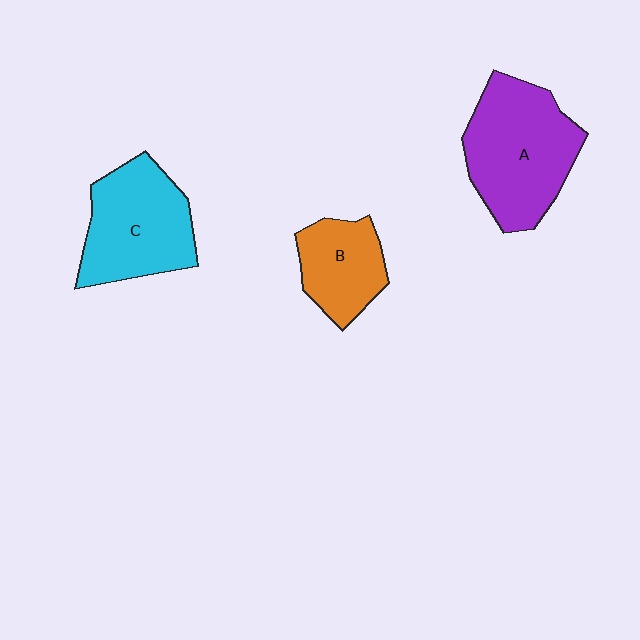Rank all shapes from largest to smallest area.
From largest to smallest: A (purple), C (cyan), B (orange).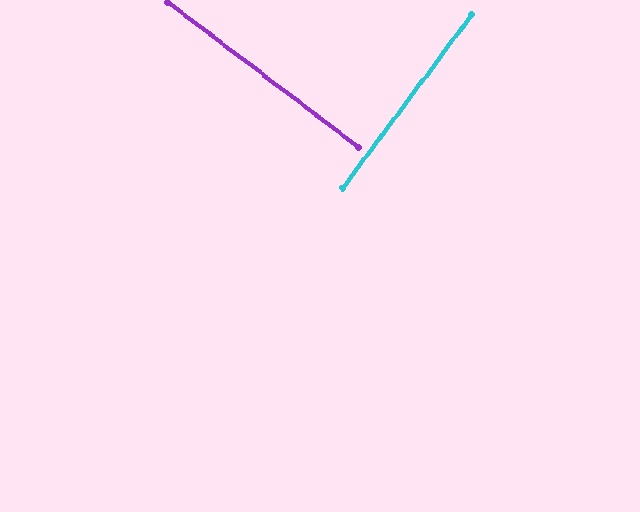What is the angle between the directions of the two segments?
Approximately 89 degrees.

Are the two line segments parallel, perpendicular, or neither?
Perpendicular — they meet at approximately 89°.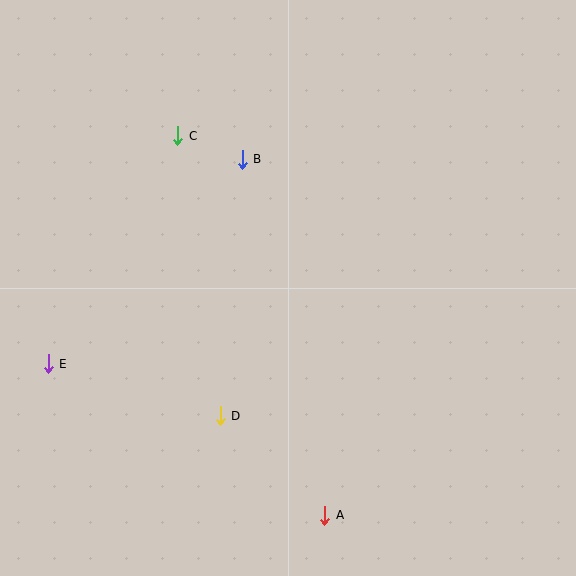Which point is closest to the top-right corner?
Point B is closest to the top-right corner.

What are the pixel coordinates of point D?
Point D is at (220, 416).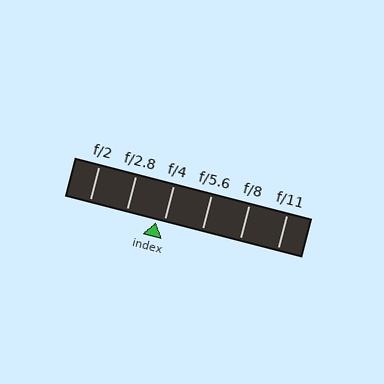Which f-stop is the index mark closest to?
The index mark is closest to f/4.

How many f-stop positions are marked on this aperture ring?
There are 6 f-stop positions marked.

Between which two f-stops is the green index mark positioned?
The index mark is between f/2.8 and f/4.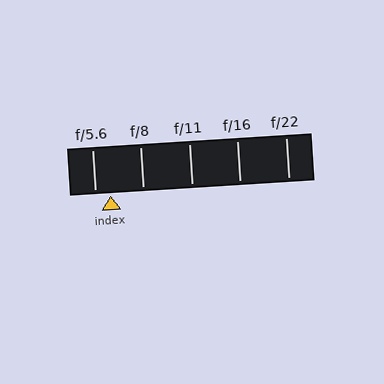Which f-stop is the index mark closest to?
The index mark is closest to f/5.6.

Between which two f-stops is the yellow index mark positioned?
The index mark is between f/5.6 and f/8.